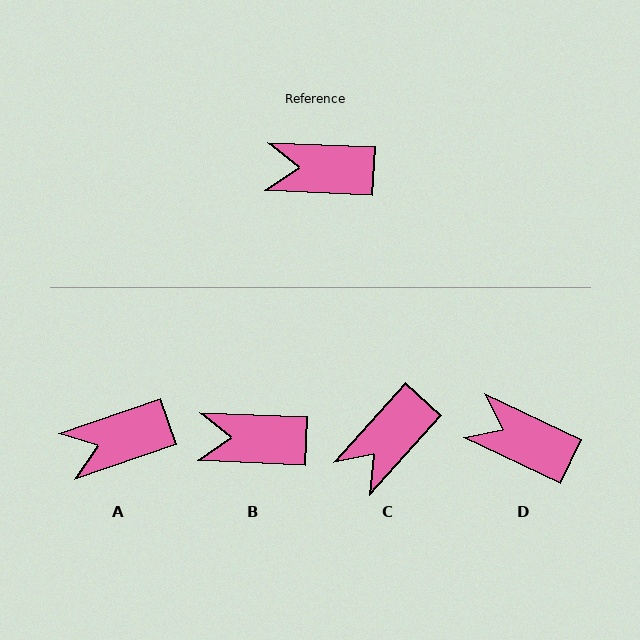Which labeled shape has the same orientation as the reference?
B.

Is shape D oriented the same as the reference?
No, it is off by about 23 degrees.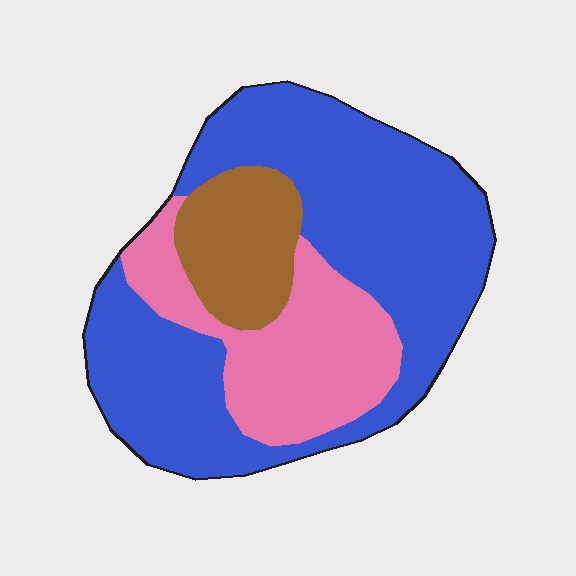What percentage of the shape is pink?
Pink takes up between a quarter and a half of the shape.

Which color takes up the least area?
Brown, at roughly 15%.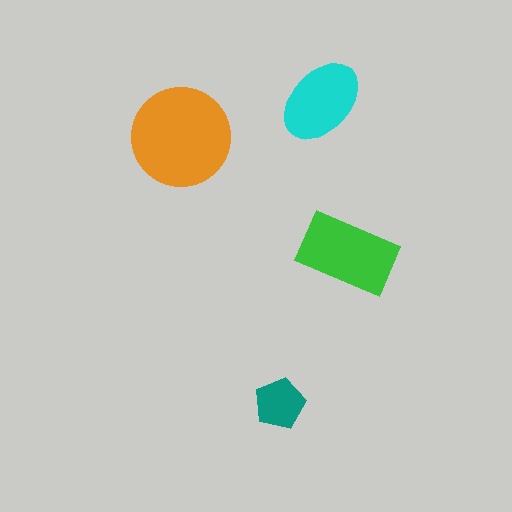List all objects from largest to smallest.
The orange circle, the green rectangle, the cyan ellipse, the teal pentagon.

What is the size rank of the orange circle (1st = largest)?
1st.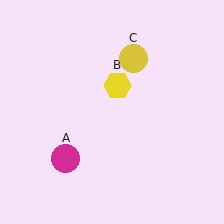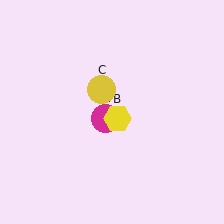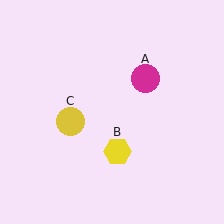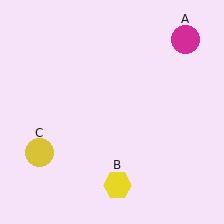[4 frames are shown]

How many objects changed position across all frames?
3 objects changed position: magenta circle (object A), yellow hexagon (object B), yellow circle (object C).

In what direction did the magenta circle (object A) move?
The magenta circle (object A) moved up and to the right.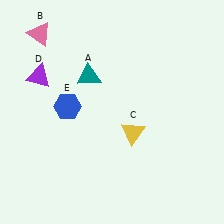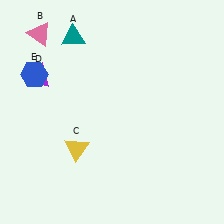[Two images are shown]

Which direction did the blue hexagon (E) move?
The blue hexagon (E) moved left.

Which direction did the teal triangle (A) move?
The teal triangle (A) moved up.